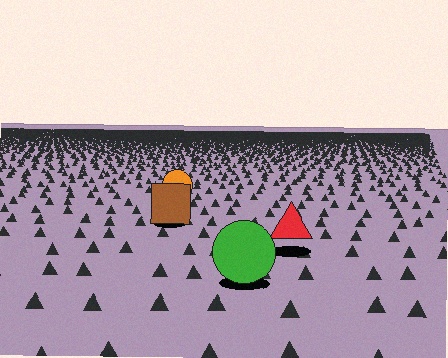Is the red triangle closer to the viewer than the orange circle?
Yes. The red triangle is closer — you can tell from the texture gradient: the ground texture is coarser near it.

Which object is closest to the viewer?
The green circle is closest. The texture marks near it are larger and more spread out.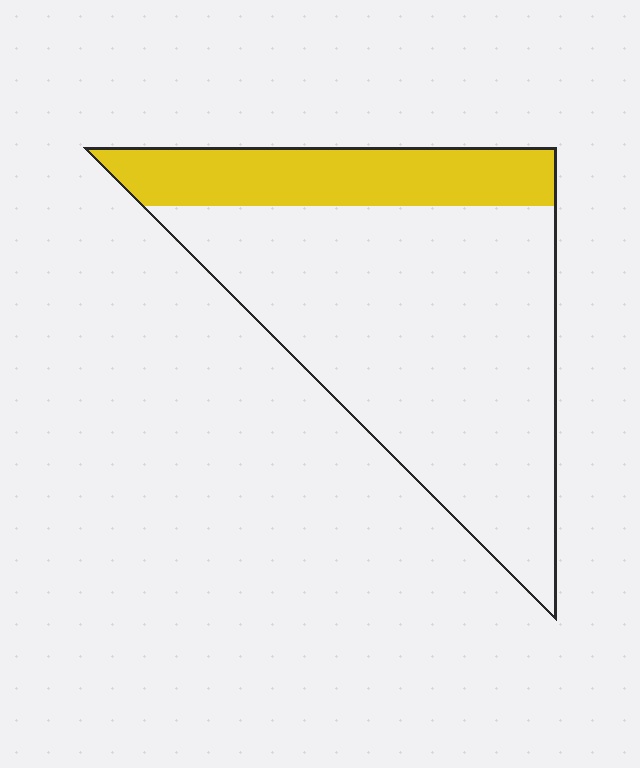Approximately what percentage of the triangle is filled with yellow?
Approximately 25%.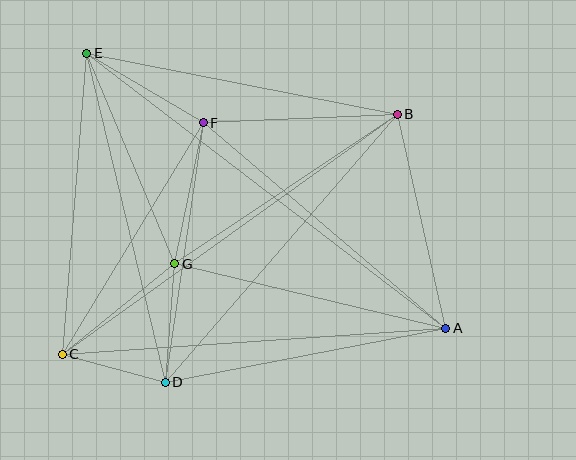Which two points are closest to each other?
Points C and D are closest to each other.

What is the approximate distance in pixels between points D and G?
The distance between D and G is approximately 119 pixels.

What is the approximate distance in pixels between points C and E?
The distance between C and E is approximately 302 pixels.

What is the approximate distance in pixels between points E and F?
The distance between E and F is approximately 136 pixels.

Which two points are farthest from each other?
Points A and E are farthest from each other.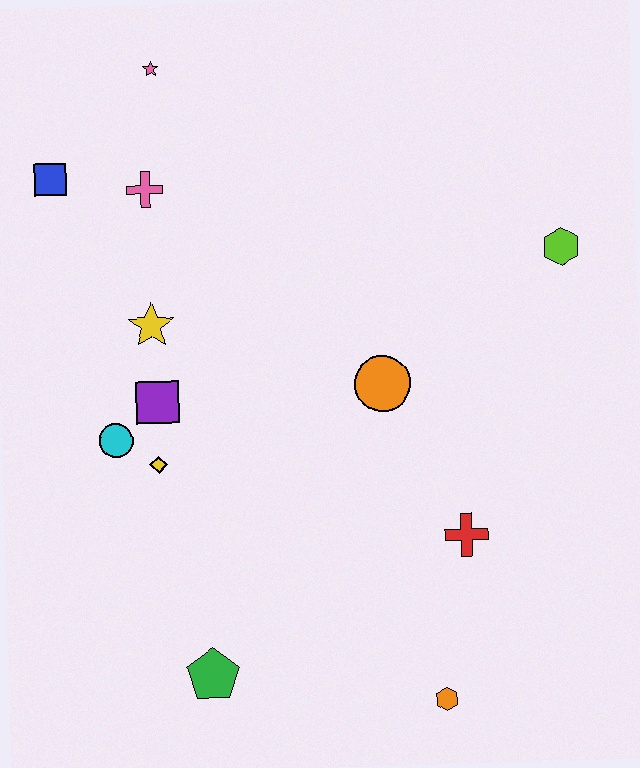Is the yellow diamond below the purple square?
Yes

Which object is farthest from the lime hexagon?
The green pentagon is farthest from the lime hexagon.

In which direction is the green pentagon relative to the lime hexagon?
The green pentagon is below the lime hexagon.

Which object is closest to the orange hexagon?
The red cross is closest to the orange hexagon.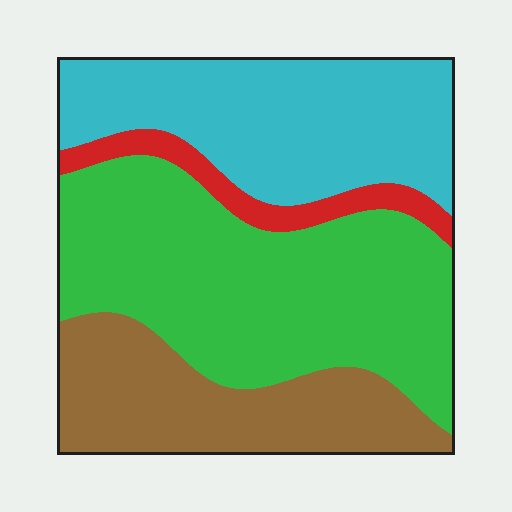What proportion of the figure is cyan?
Cyan covers roughly 30% of the figure.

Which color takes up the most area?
Green, at roughly 40%.